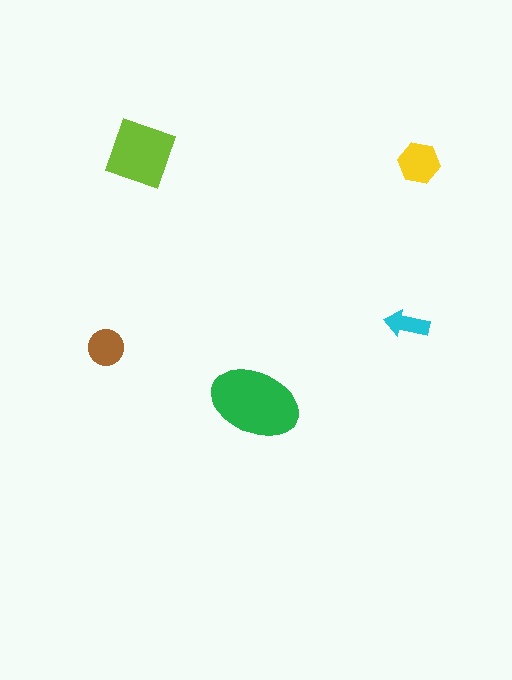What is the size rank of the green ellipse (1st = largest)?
1st.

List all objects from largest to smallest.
The green ellipse, the lime square, the yellow hexagon, the brown circle, the cyan arrow.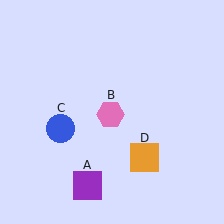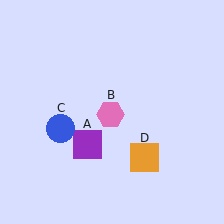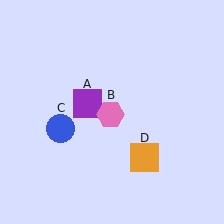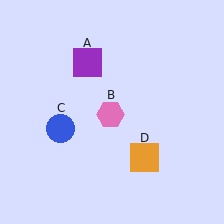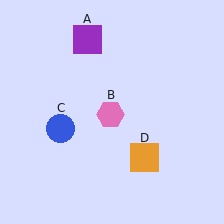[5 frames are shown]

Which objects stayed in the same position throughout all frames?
Pink hexagon (object B) and blue circle (object C) and orange square (object D) remained stationary.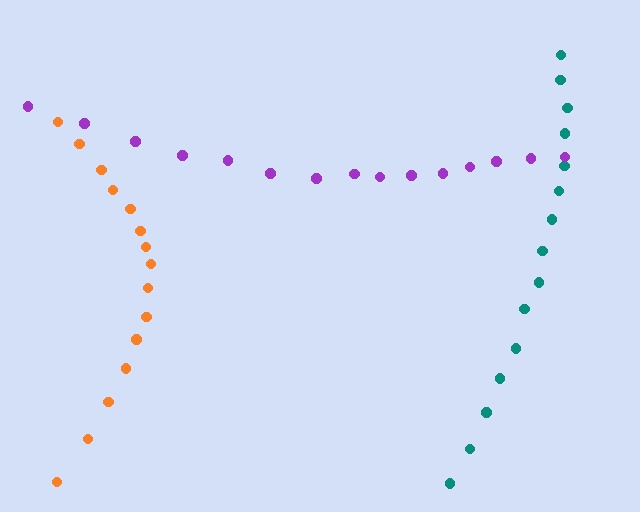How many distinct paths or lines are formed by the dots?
There are 3 distinct paths.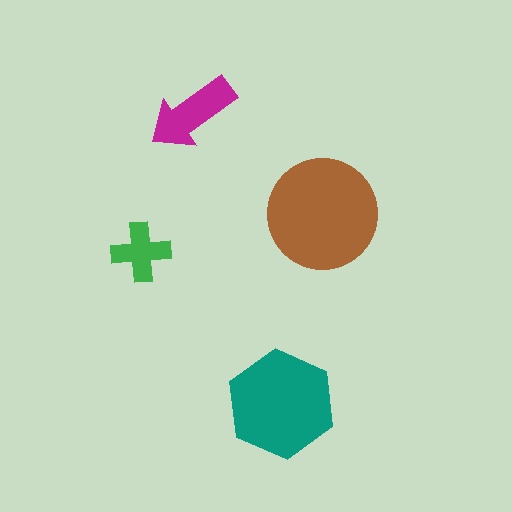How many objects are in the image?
There are 4 objects in the image.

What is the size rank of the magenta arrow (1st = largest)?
3rd.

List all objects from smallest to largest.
The green cross, the magenta arrow, the teal hexagon, the brown circle.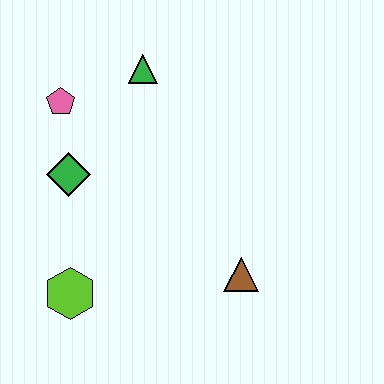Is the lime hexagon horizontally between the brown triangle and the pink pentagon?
Yes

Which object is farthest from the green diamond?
The brown triangle is farthest from the green diamond.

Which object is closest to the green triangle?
The pink pentagon is closest to the green triangle.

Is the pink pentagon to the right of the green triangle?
No